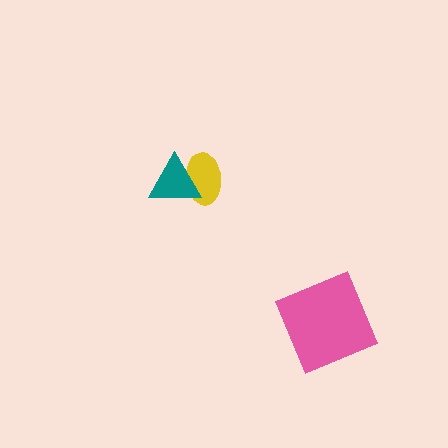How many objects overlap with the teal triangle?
1 object overlaps with the teal triangle.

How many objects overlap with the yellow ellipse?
1 object overlaps with the yellow ellipse.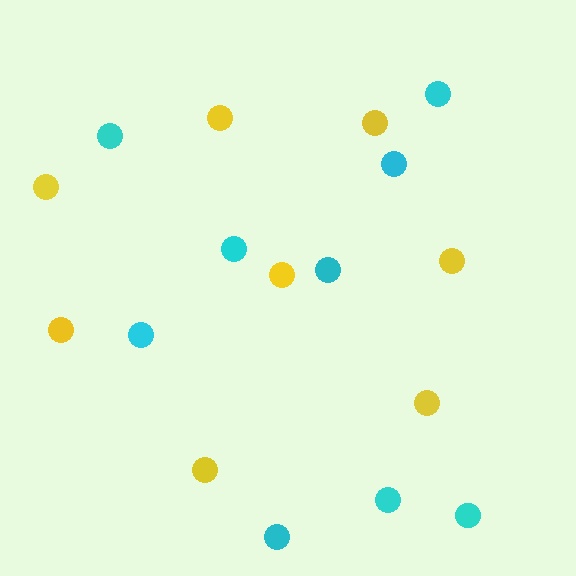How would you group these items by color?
There are 2 groups: one group of yellow circles (8) and one group of cyan circles (9).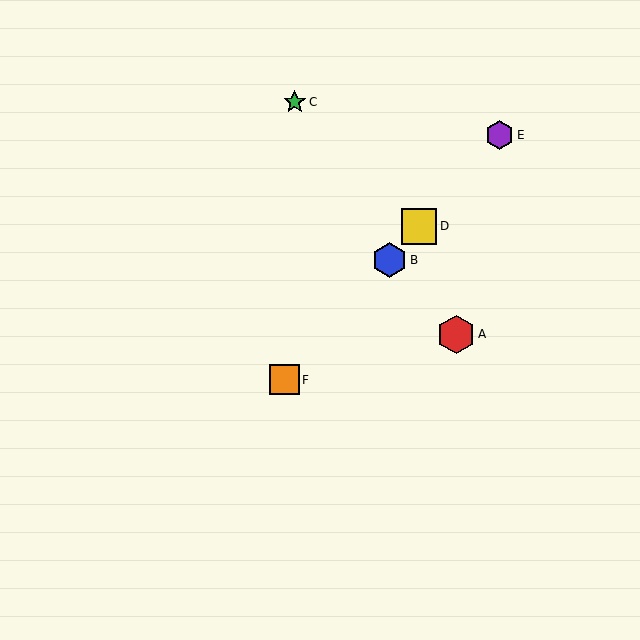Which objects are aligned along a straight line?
Objects B, D, E, F are aligned along a straight line.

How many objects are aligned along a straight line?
4 objects (B, D, E, F) are aligned along a straight line.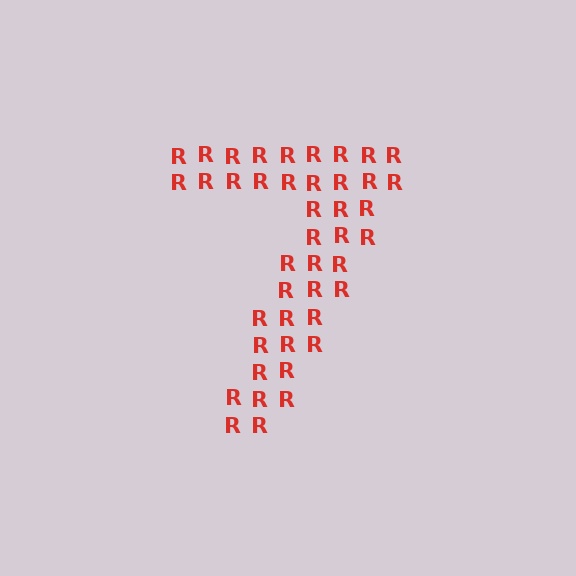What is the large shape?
The large shape is the digit 7.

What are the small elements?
The small elements are letter R's.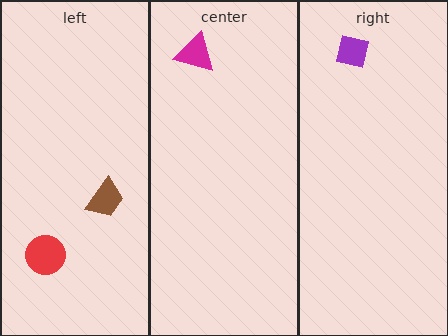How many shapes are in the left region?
2.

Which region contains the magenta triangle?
The center region.